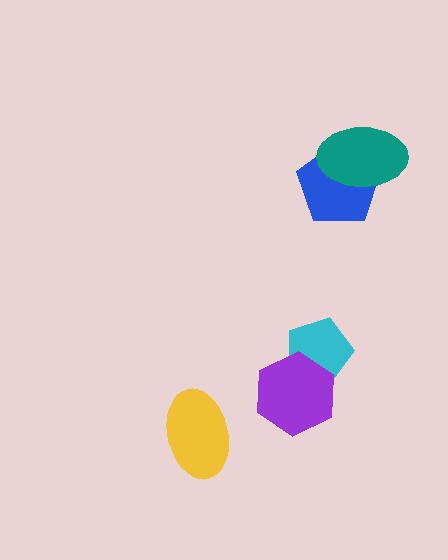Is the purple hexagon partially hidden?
No, no other shape covers it.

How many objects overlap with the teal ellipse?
1 object overlaps with the teal ellipse.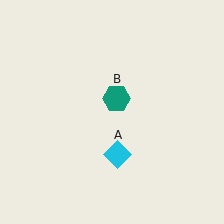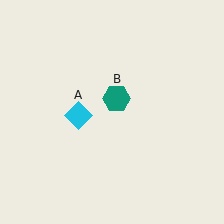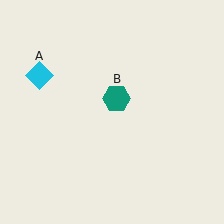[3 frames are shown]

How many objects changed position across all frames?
1 object changed position: cyan diamond (object A).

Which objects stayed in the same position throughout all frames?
Teal hexagon (object B) remained stationary.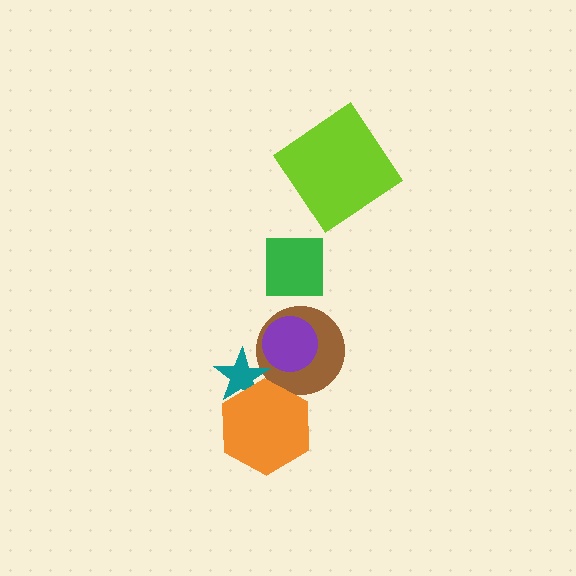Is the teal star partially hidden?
Yes, it is partially covered by another shape.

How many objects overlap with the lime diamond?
0 objects overlap with the lime diamond.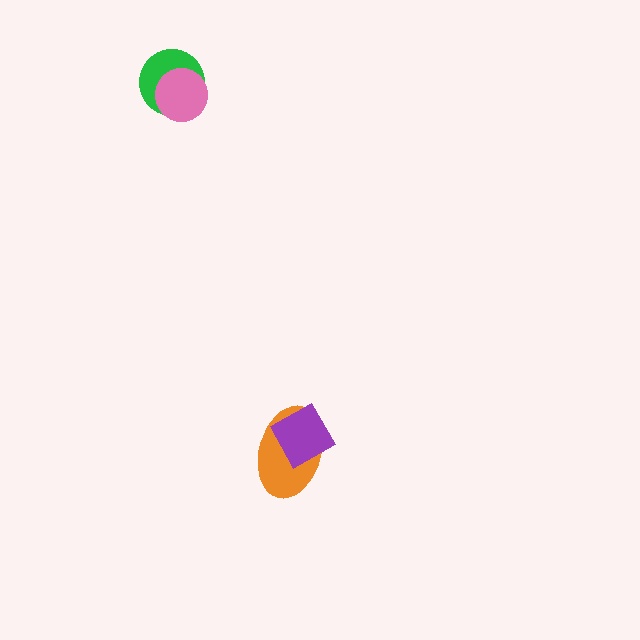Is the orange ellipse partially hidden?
Yes, it is partially covered by another shape.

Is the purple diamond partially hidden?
No, no other shape covers it.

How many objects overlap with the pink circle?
1 object overlaps with the pink circle.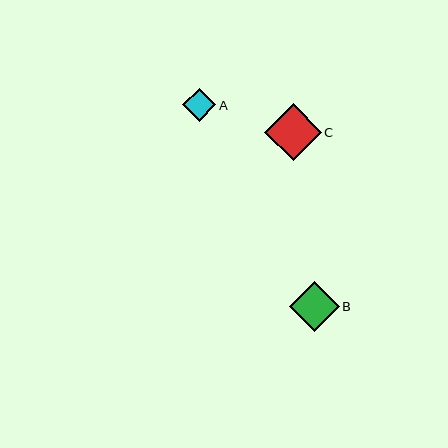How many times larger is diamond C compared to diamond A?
Diamond C is approximately 1.7 times the size of diamond A.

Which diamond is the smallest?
Diamond A is the smallest with a size of approximately 33 pixels.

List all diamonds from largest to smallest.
From largest to smallest: C, B, A.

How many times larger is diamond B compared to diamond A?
Diamond B is approximately 1.5 times the size of diamond A.